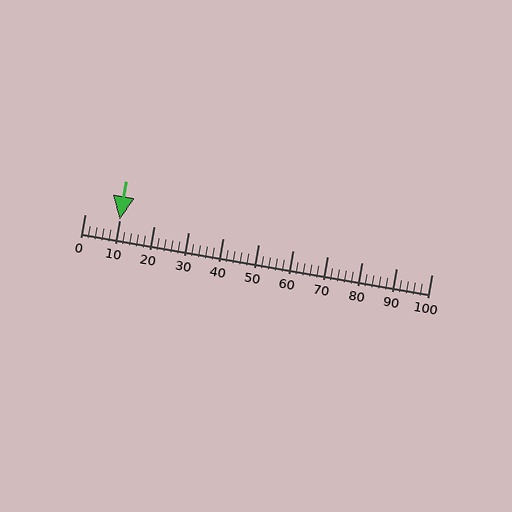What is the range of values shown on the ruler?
The ruler shows values from 0 to 100.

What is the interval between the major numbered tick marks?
The major tick marks are spaced 10 units apart.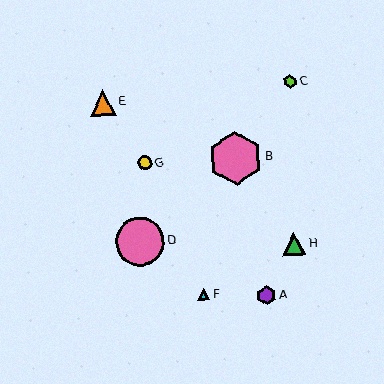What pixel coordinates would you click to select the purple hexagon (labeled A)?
Click at (266, 295) to select the purple hexagon A.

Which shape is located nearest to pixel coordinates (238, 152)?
The pink hexagon (labeled B) at (235, 158) is nearest to that location.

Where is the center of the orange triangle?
The center of the orange triangle is at (103, 103).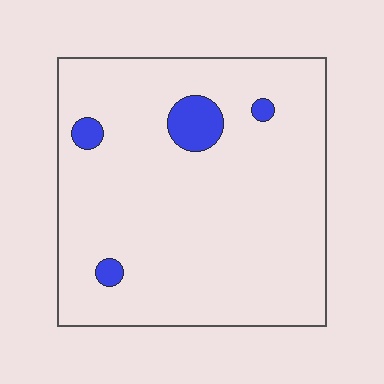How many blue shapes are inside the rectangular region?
4.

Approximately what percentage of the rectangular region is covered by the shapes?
Approximately 5%.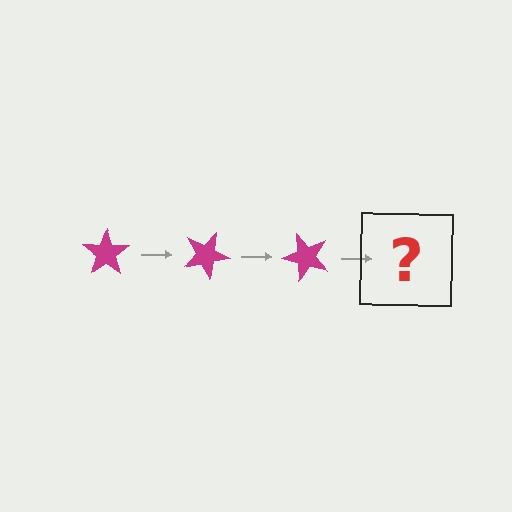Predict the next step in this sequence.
The next step is a magenta star rotated 75 degrees.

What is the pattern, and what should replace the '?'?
The pattern is that the star rotates 25 degrees each step. The '?' should be a magenta star rotated 75 degrees.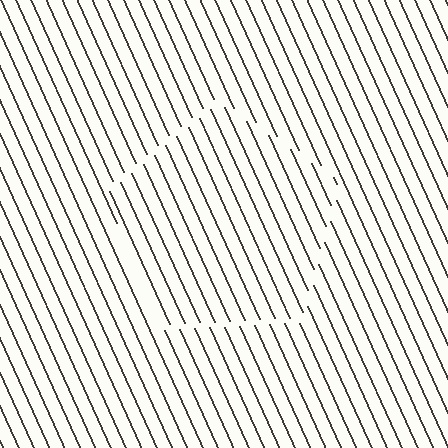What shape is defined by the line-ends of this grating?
An illusory pentagon. The interior of the shape contains the same grating, shifted by half a period — the contour is defined by the phase discontinuity where line-ends from the inner and outer gratings abut.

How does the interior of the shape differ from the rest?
The interior of the shape contains the same grating, shifted by half a period — the contour is defined by the phase discontinuity where line-ends from the inner and outer gratings abut.